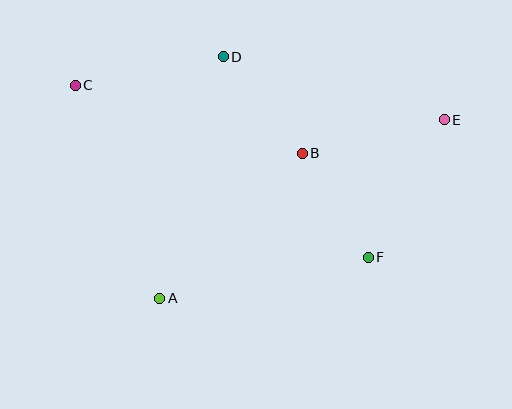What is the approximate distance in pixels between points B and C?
The distance between B and C is approximately 237 pixels.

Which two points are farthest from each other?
Points C and E are farthest from each other.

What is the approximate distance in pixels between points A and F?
The distance between A and F is approximately 213 pixels.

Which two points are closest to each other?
Points B and F are closest to each other.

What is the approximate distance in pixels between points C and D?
The distance between C and D is approximately 151 pixels.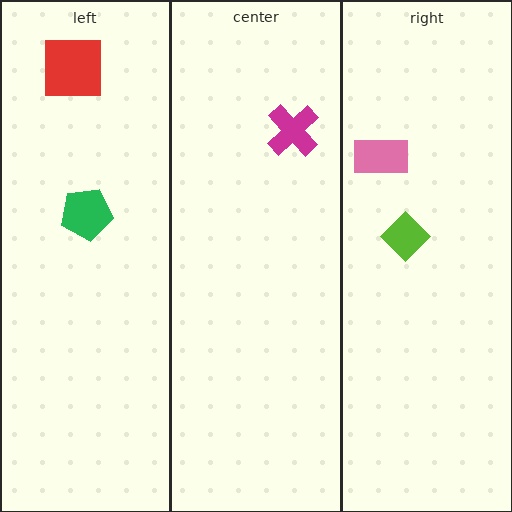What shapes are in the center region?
The magenta cross.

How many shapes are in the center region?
1.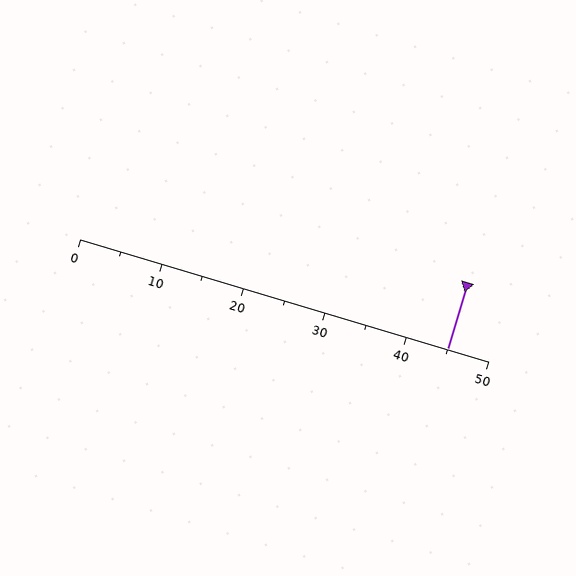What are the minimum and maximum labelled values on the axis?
The axis runs from 0 to 50.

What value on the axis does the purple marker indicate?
The marker indicates approximately 45.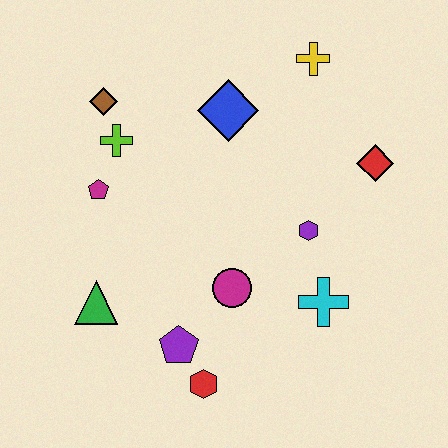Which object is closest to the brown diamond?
The lime cross is closest to the brown diamond.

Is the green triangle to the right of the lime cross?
No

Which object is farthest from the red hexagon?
The yellow cross is farthest from the red hexagon.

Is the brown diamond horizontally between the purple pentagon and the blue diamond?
No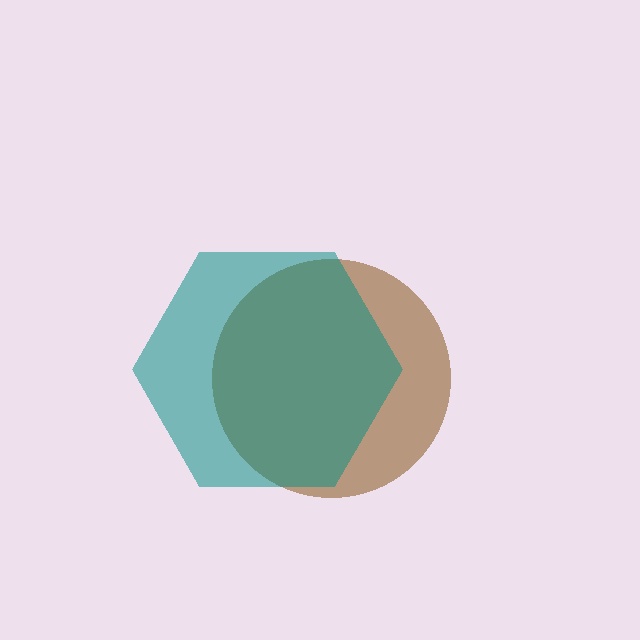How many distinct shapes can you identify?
There are 2 distinct shapes: a brown circle, a teal hexagon.